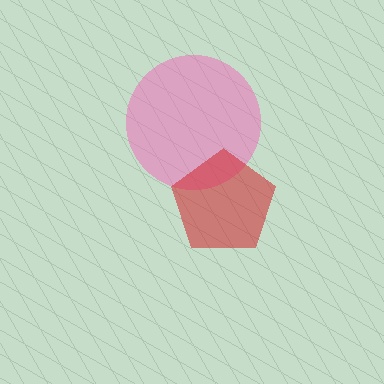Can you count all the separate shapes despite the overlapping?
Yes, there are 2 separate shapes.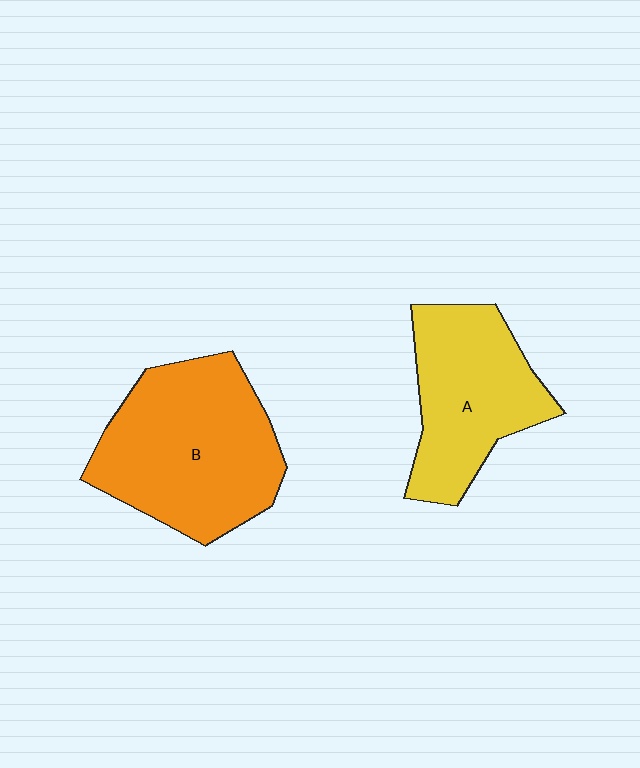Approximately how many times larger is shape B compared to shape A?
Approximately 1.3 times.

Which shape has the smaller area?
Shape A (yellow).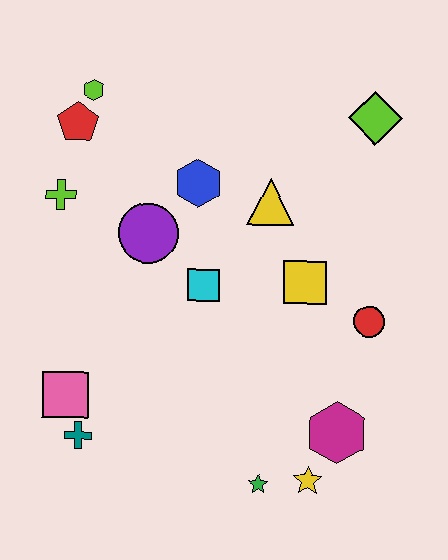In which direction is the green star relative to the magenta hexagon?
The green star is to the left of the magenta hexagon.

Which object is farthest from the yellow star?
The lime hexagon is farthest from the yellow star.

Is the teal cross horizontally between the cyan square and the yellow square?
No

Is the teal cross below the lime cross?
Yes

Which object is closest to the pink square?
The teal cross is closest to the pink square.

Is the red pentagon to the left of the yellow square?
Yes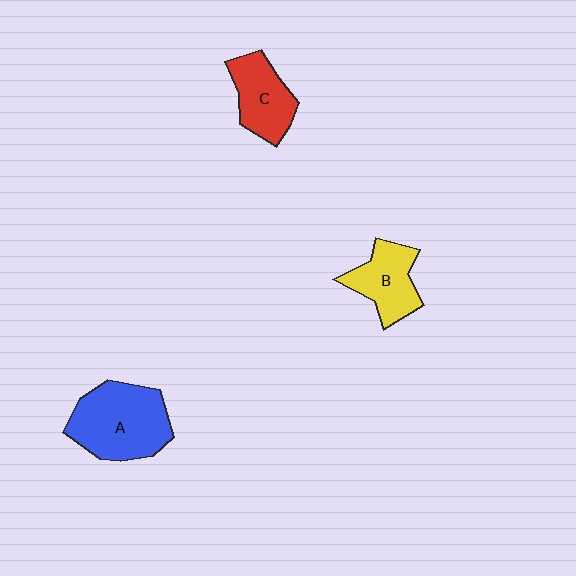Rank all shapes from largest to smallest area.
From largest to smallest: A (blue), C (red), B (yellow).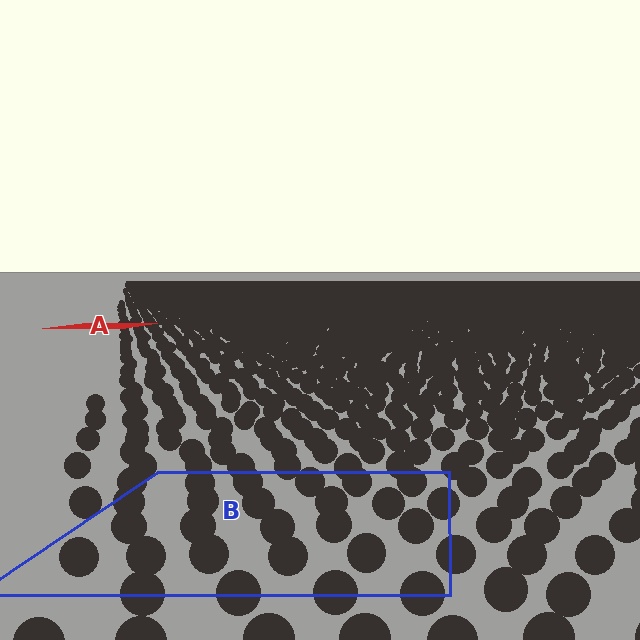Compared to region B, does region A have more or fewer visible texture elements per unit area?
Region A has more texture elements per unit area — they are packed more densely because it is farther away.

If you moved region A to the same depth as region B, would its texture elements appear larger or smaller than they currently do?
They would appear larger. At a closer depth, the same texture elements are projected at a bigger on-screen size.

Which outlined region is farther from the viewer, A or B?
Region A is farther from the viewer — the texture elements inside it appear smaller and more densely packed.